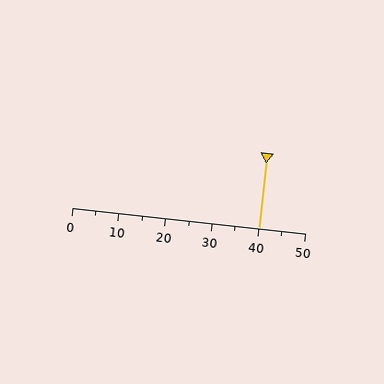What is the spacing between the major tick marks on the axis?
The major ticks are spaced 10 apart.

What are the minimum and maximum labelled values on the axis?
The axis runs from 0 to 50.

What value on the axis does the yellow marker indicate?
The marker indicates approximately 40.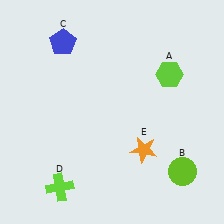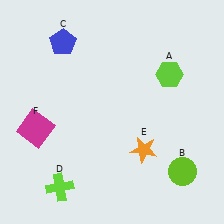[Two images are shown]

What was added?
A magenta square (F) was added in Image 2.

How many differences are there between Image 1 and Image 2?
There is 1 difference between the two images.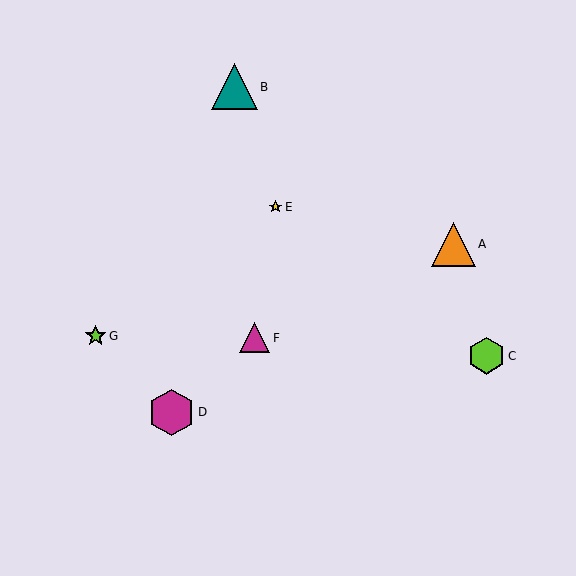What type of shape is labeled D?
Shape D is a magenta hexagon.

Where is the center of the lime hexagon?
The center of the lime hexagon is at (487, 356).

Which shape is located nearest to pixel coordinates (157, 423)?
The magenta hexagon (labeled D) at (172, 412) is nearest to that location.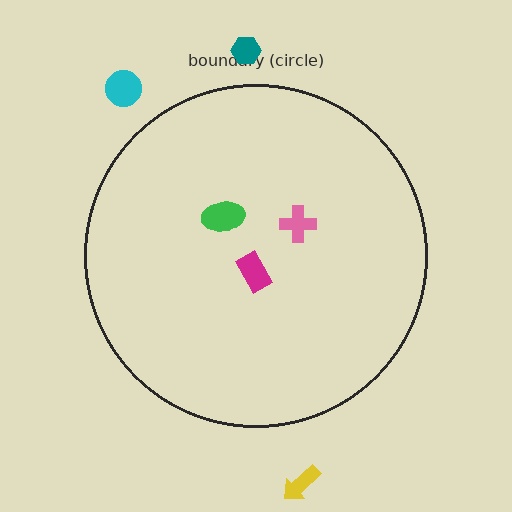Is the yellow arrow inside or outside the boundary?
Outside.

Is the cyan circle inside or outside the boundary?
Outside.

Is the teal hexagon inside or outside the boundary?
Outside.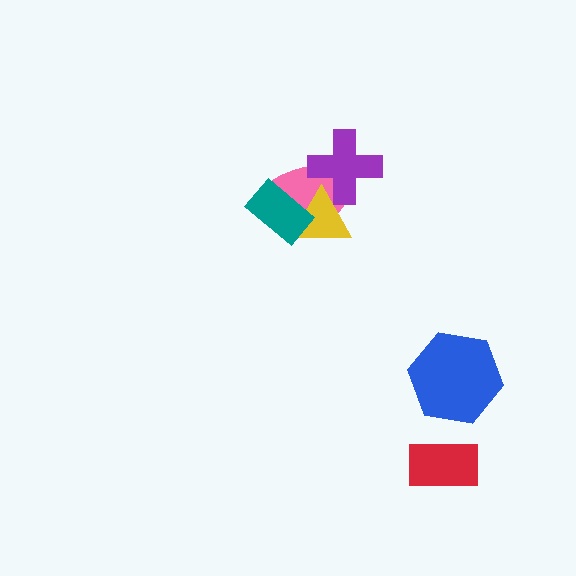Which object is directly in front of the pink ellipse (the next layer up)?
The yellow triangle is directly in front of the pink ellipse.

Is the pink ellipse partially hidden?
Yes, it is partially covered by another shape.